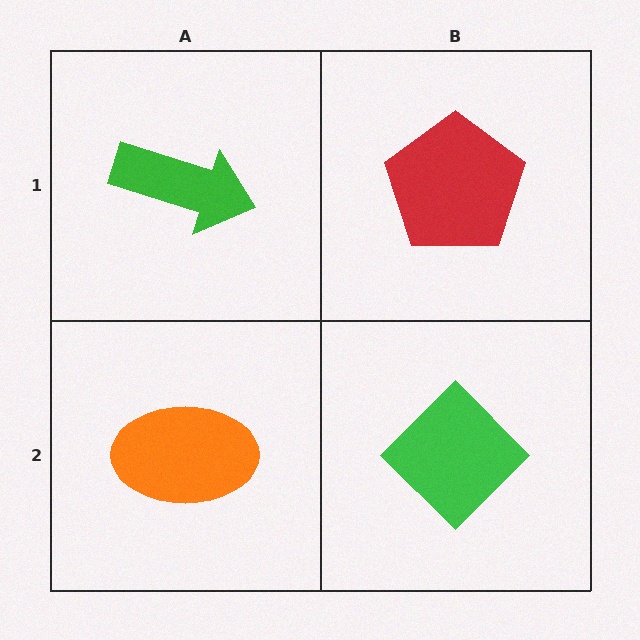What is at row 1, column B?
A red pentagon.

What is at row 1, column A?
A green arrow.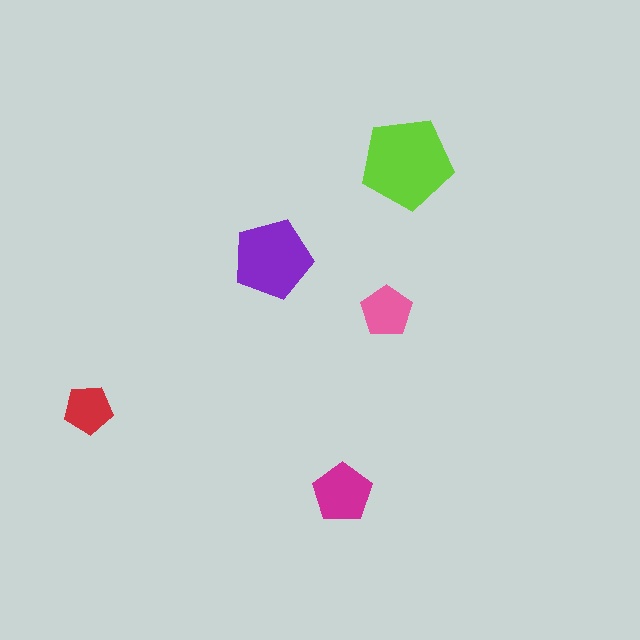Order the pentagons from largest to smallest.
the lime one, the purple one, the magenta one, the pink one, the red one.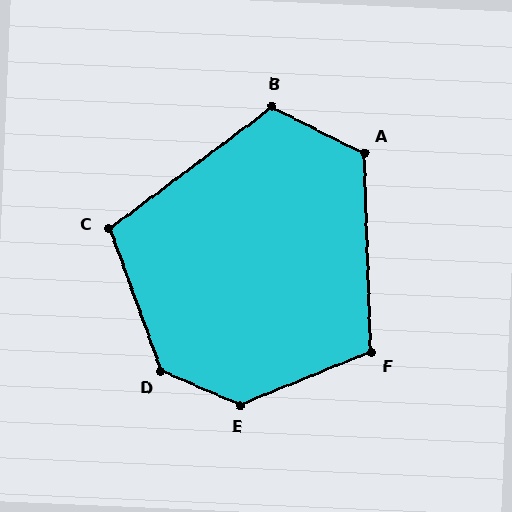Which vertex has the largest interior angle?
E, at approximately 135 degrees.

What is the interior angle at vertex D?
Approximately 133 degrees (obtuse).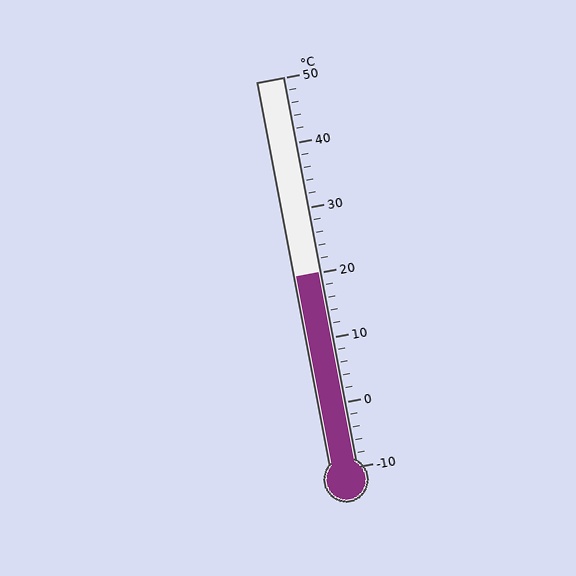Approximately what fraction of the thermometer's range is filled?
The thermometer is filled to approximately 50% of its range.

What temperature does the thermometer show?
The thermometer shows approximately 20°C.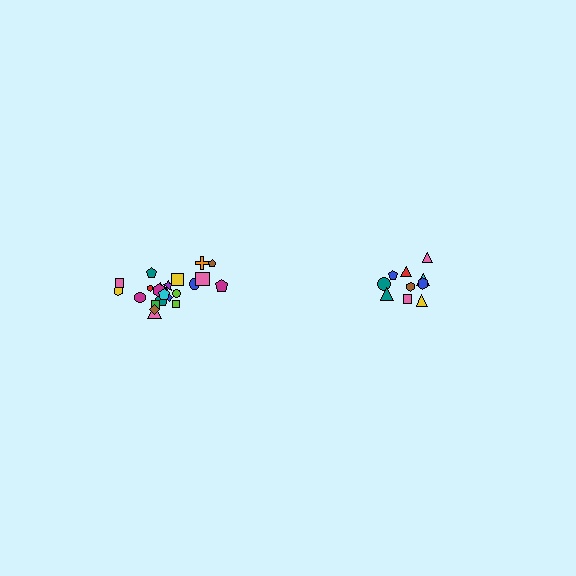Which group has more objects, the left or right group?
The left group.